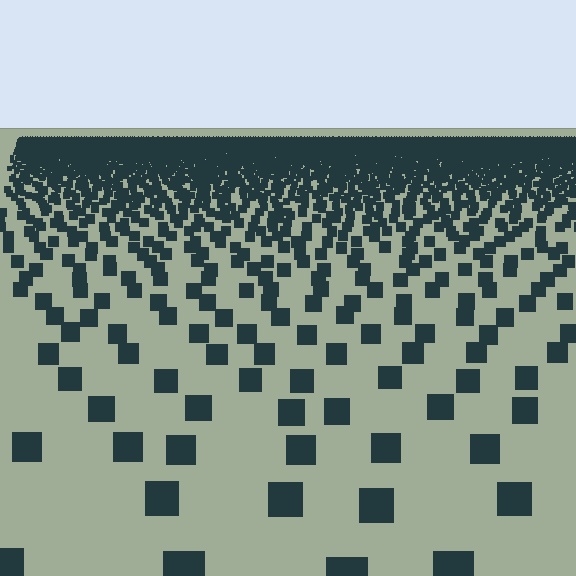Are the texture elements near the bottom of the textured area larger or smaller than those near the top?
Larger. Near the bottom, elements are closer to the viewer and appear at a bigger on-screen size.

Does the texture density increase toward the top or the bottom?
Density increases toward the top.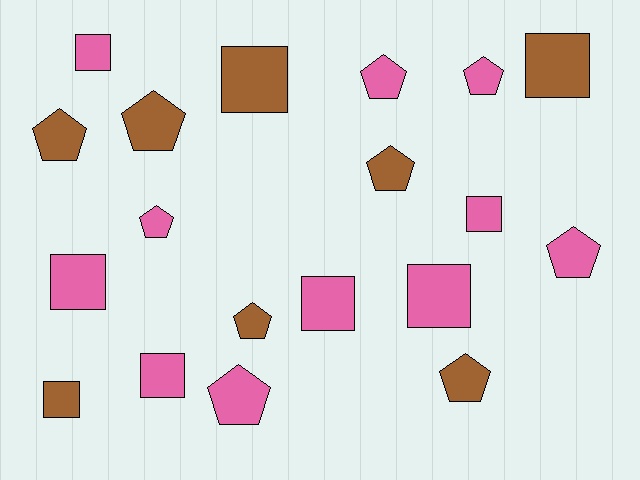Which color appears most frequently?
Pink, with 11 objects.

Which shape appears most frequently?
Pentagon, with 10 objects.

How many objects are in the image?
There are 19 objects.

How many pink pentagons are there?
There are 5 pink pentagons.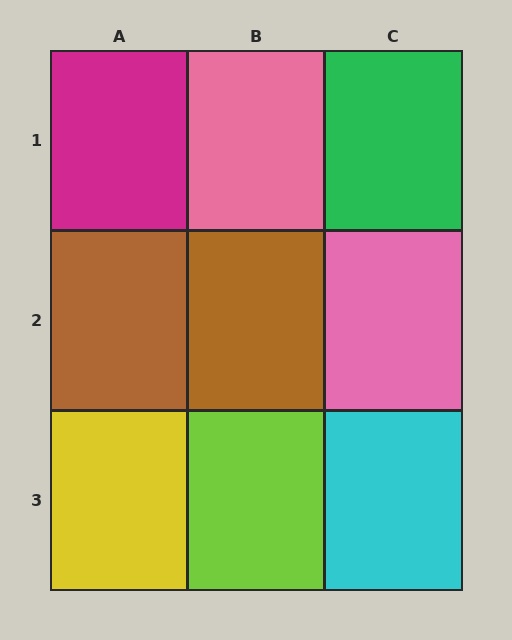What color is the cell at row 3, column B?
Lime.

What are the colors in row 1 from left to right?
Magenta, pink, green.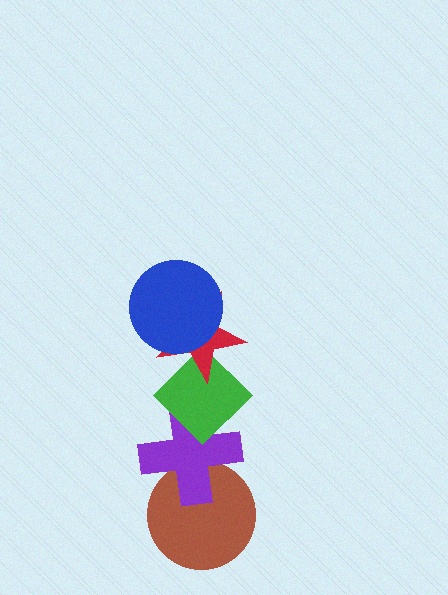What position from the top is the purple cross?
The purple cross is 4th from the top.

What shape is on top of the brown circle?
The purple cross is on top of the brown circle.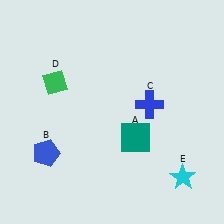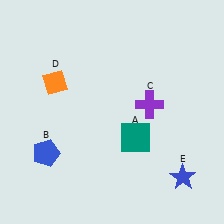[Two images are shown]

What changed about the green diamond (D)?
In Image 1, D is green. In Image 2, it changed to orange.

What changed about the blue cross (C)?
In Image 1, C is blue. In Image 2, it changed to purple.